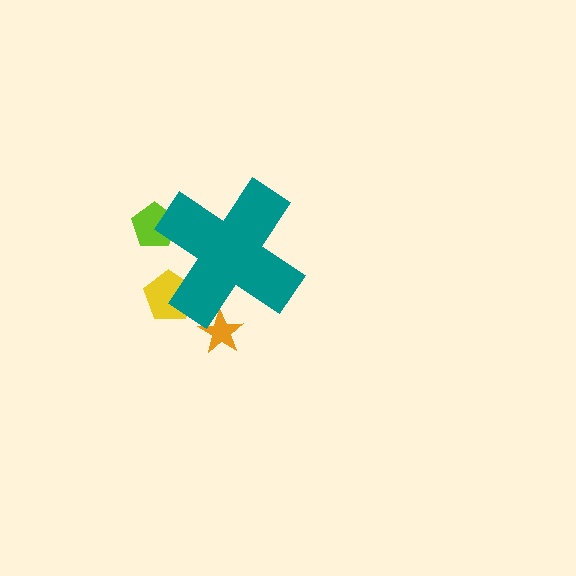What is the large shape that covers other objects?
A teal cross.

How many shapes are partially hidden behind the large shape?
3 shapes are partially hidden.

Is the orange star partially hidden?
Yes, the orange star is partially hidden behind the teal cross.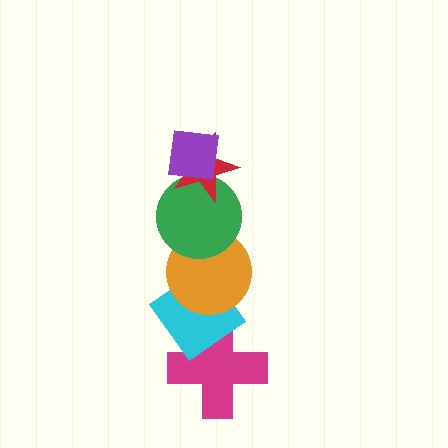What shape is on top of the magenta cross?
The cyan diamond is on top of the magenta cross.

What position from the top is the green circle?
The green circle is 3rd from the top.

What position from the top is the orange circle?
The orange circle is 4th from the top.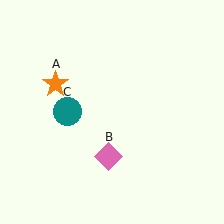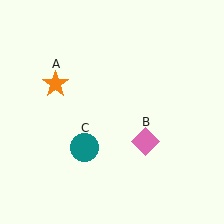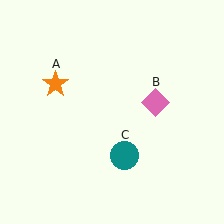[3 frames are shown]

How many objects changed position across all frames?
2 objects changed position: pink diamond (object B), teal circle (object C).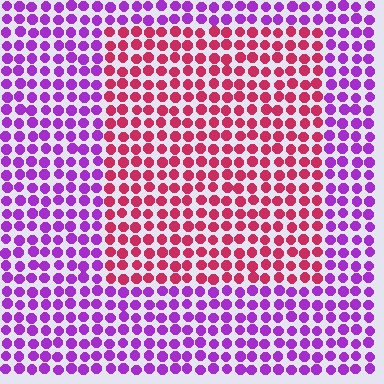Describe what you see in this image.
The image is filled with small purple elements in a uniform arrangement. A rectangle-shaped region is visible where the elements are tinted to a slightly different hue, forming a subtle color boundary.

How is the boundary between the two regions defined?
The boundary is defined purely by a slight shift in hue (about 56 degrees). Spacing, size, and orientation are identical on both sides.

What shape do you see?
I see a rectangle.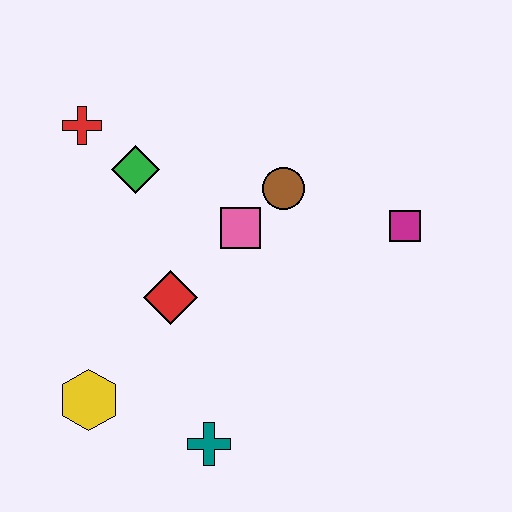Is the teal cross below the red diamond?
Yes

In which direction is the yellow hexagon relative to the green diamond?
The yellow hexagon is below the green diamond.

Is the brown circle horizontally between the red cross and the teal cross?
No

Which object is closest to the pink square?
The brown circle is closest to the pink square.